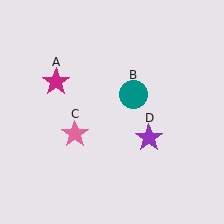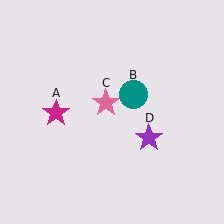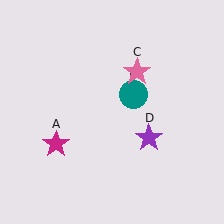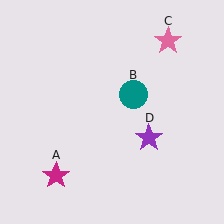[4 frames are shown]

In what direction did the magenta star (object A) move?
The magenta star (object A) moved down.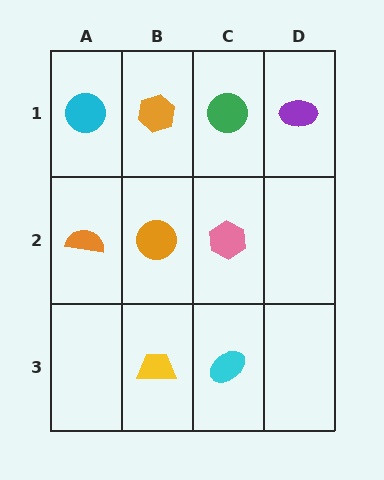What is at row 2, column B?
An orange circle.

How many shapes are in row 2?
3 shapes.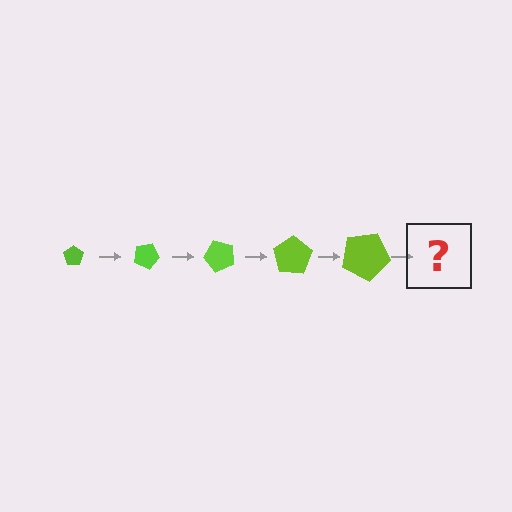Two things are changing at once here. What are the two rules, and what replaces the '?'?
The two rules are that the pentagon grows larger each step and it rotates 25 degrees each step. The '?' should be a pentagon, larger than the previous one and rotated 125 degrees from the start.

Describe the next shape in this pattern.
It should be a pentagon, larger than the previous one and rotated 125 degrees from the start.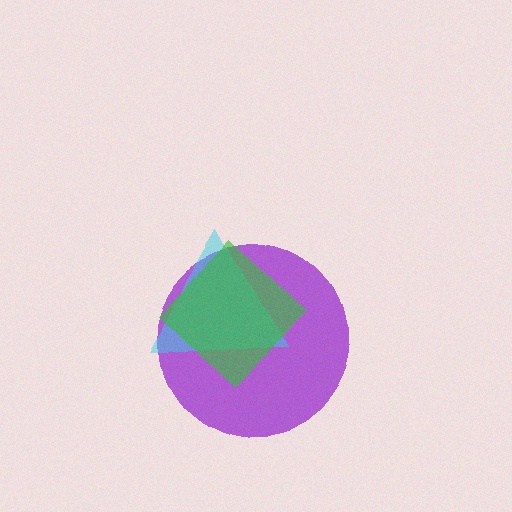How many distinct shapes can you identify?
There are 3 distinct shapes: a purple circle, a cyan triangle, a green diamond.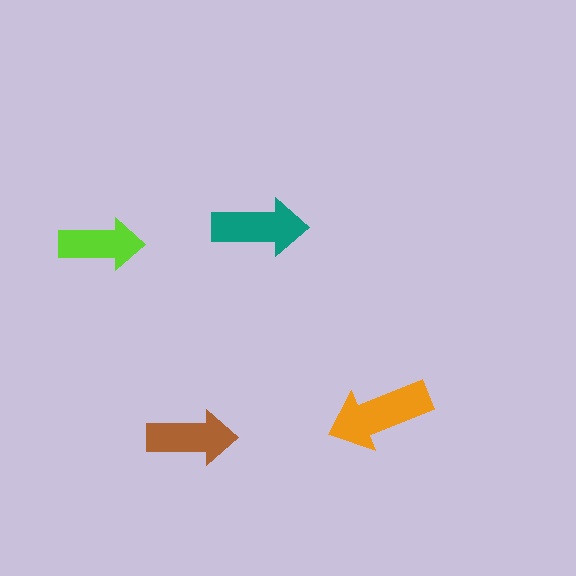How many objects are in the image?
There are 4 objects in the image.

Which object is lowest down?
The brown arrow is bottommost.